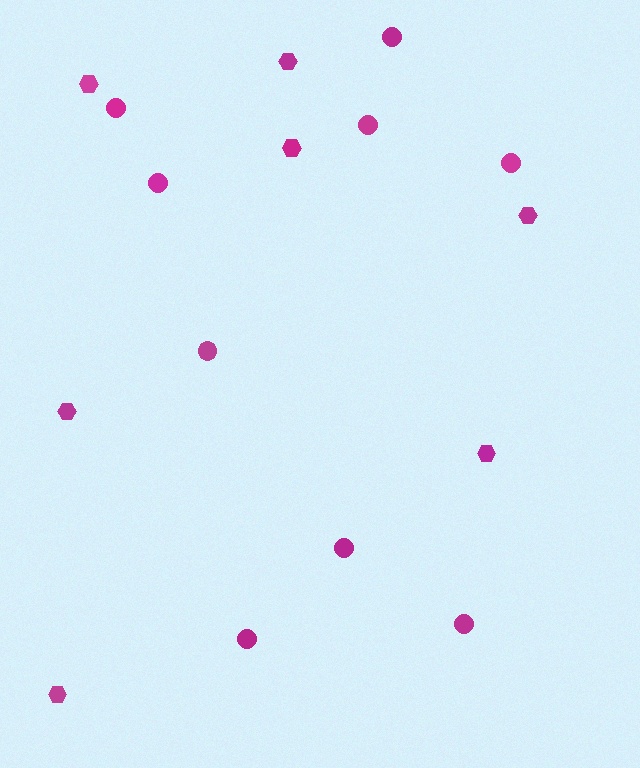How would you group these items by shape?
There are 2 groups: one group of circles (9) and one group of hexagons (7).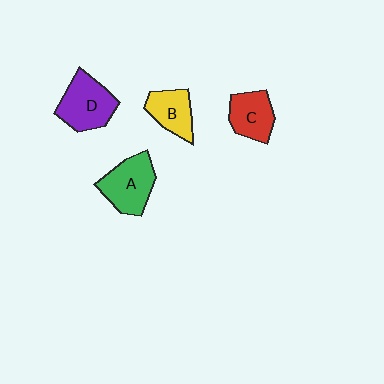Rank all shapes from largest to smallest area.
From largest to smallest: D (purple), A (green), C (red), B (yellow).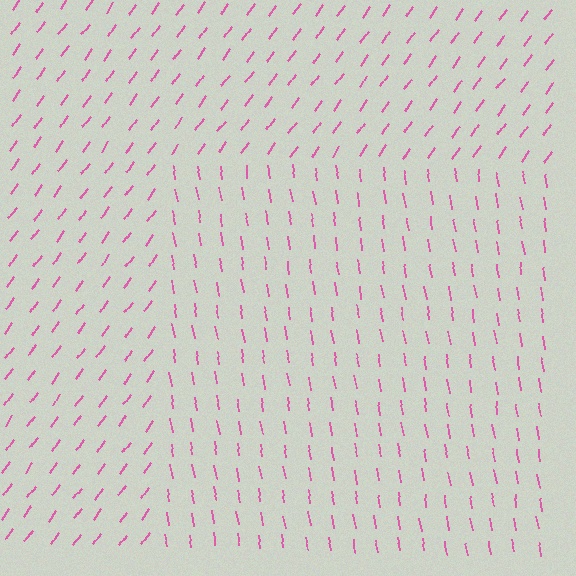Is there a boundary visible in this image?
Yes, there is a texture boundary formed by a change in line orientation.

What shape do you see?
I see a rectangle.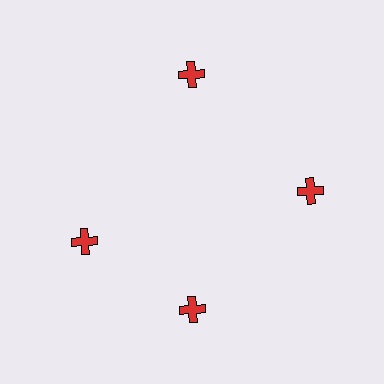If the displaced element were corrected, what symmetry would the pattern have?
It would have 4-fold rotational symmetry — the pattern would map onto itself every 90 degrees.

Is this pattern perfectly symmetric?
No. The 4 red crosses are arranged in a ring, but one element near the 9 o'clock position is rotated out of alignment along the ring, breaking the 4-fold rotational symmetry.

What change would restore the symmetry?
The symmetry would be restored by rotating it back into even spacing with its neighbors so that all 4 crosses sit at equal angles and equal distance from the center.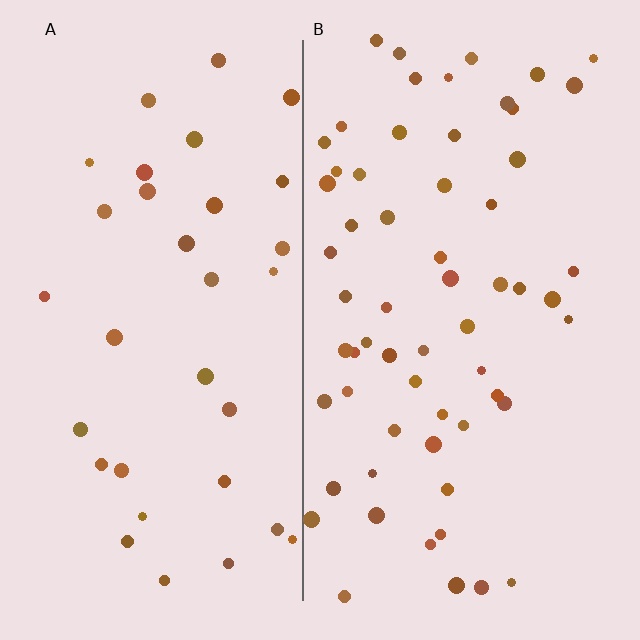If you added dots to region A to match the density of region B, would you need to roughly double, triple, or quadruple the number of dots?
Approximately double.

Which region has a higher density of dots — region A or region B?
B (the right).